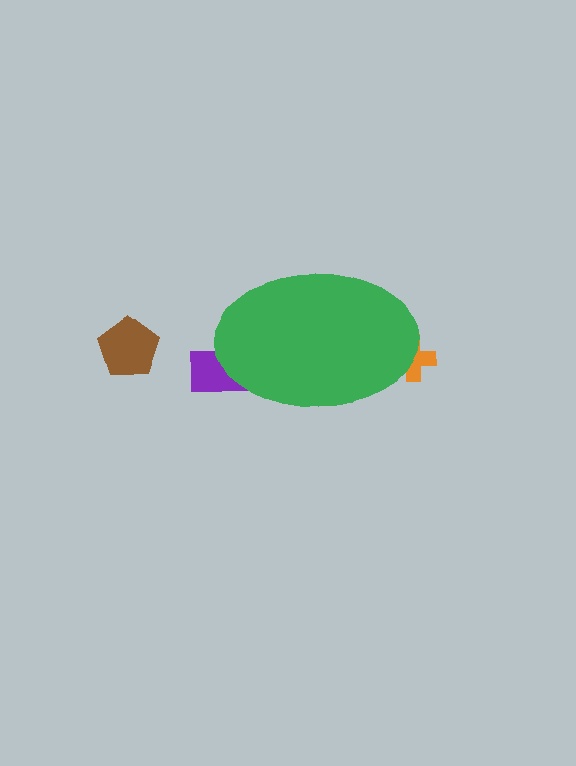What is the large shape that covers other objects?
A green ellipse.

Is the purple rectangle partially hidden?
Yes, the purple rectangle is partially hidden behind the green ellipse.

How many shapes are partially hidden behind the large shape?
2 shapes are partially hidden.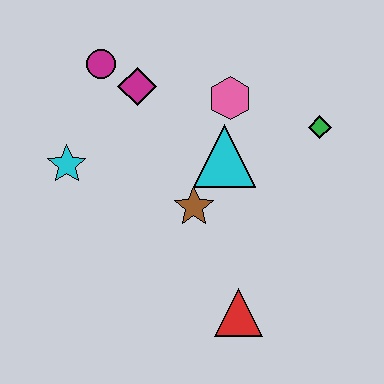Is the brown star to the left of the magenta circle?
No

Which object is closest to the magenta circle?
The magenta diamond is closest to the magenta circle.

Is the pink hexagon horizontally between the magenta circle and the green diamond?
Yes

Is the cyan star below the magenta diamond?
Yes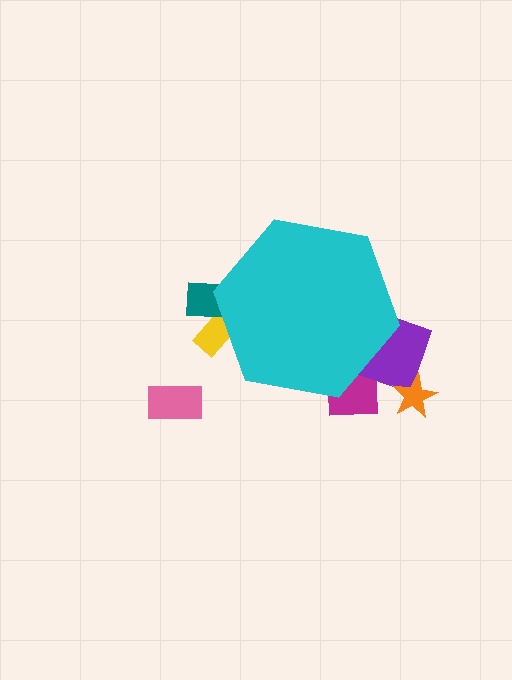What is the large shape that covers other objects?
A cyan hexagon.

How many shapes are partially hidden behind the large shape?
4 shapes are partially hidden.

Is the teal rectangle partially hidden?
Yes, the teal rectangle is partially hidden behind the cyan hexagon.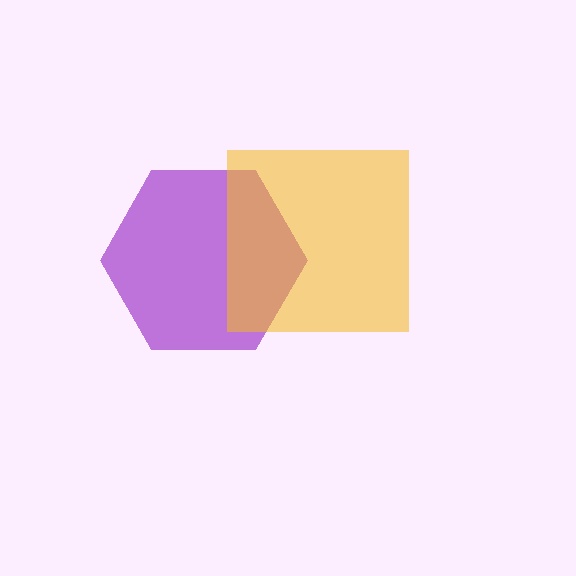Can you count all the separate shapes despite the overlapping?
Yes, there are 2 separate shapes.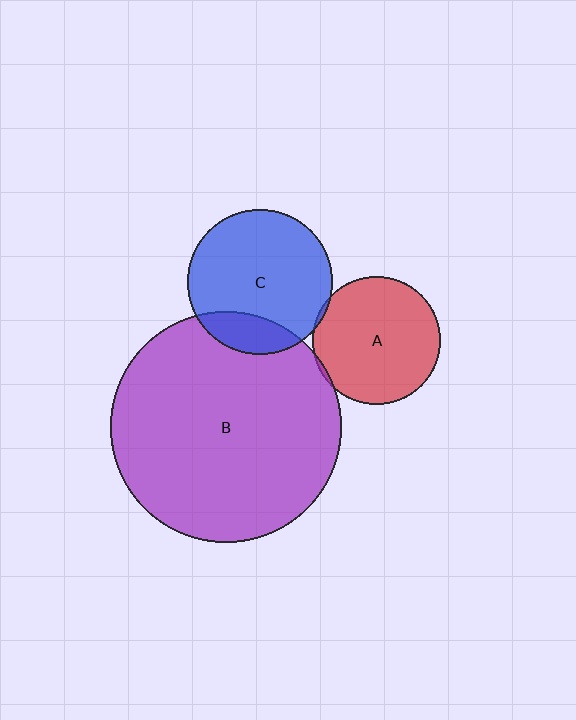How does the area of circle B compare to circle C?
Approximately 2.5 times.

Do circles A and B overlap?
Yes.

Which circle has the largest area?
Circle B (purple).